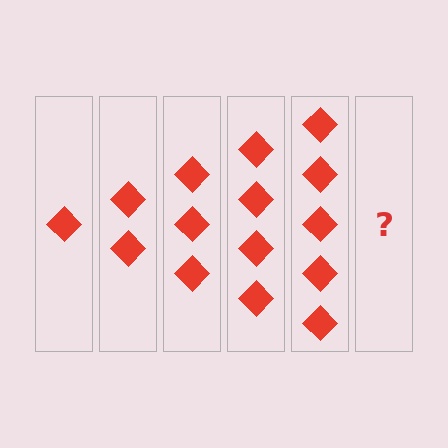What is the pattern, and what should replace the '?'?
The pattern is that each step adds one more diamond. The '?' should be 6 diamonds.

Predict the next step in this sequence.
The next step is 6 diamonds.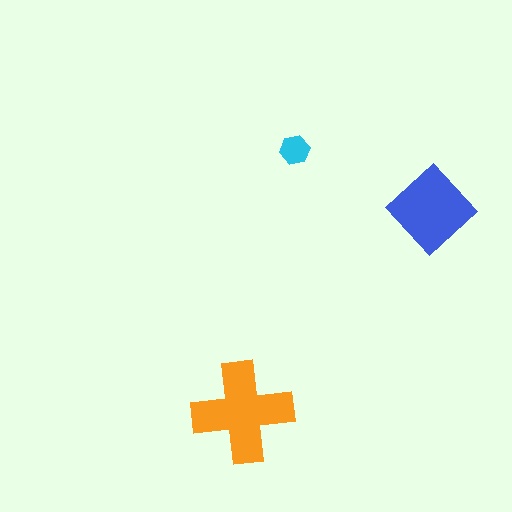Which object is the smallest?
The cyan hexagon.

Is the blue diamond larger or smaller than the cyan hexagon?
Larger.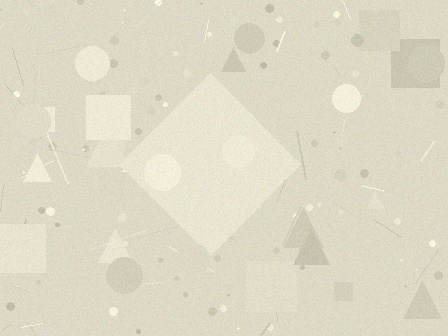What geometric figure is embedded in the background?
A diamond is embedded in the background.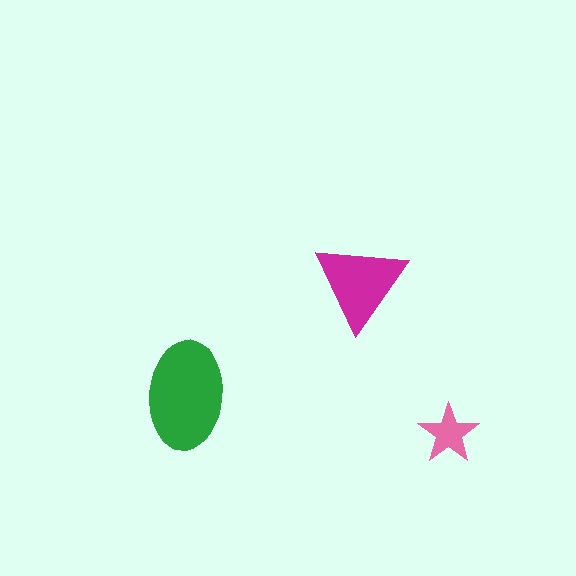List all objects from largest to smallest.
The green ellipse, the magenta triangle, the pink star.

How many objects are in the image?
There are 3 objects in the image.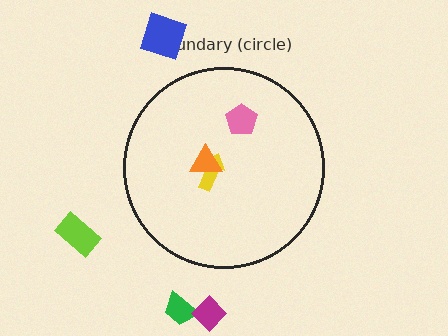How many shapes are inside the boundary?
3 inside, 4 outside.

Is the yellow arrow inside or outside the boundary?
Inside.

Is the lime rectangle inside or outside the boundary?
Outside.